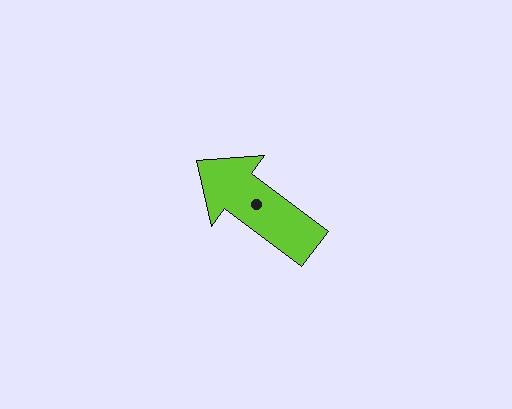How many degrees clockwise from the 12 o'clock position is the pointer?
Approximately 307 degrees.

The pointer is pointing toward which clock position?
Roughly 10 o'clock.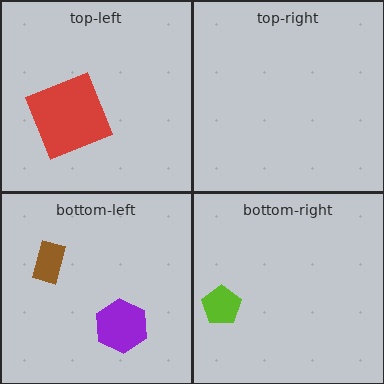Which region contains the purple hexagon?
The bottom-left region.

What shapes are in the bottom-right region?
The lime pentagon.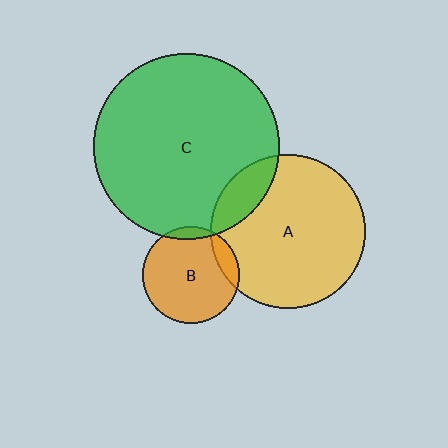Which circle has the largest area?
Circle C (green).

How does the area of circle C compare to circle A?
Approximately 1.4 times.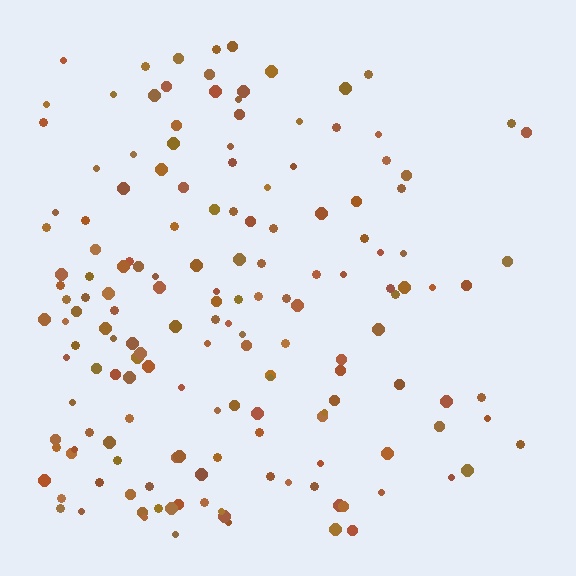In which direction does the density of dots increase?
From right to left, with the left side densest.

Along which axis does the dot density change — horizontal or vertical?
Horizontal.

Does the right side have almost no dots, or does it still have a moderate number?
Still a moderate number, just noticeably fewer than the left.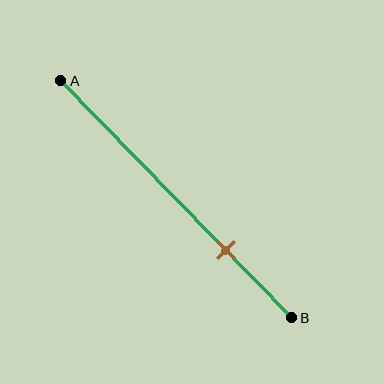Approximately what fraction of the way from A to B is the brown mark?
The brown mark is approximately 70% of the way from A to B.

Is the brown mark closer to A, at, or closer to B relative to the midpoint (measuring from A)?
The brown mark is closer to point B than the midpoint of segment AB.